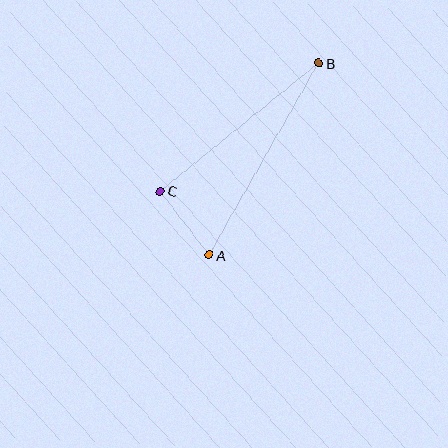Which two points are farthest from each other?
Points A and B are farthest from each other.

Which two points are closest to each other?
Points A and C are closest to each other.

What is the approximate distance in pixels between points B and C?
The distance between B and C is approximately 204 pixels.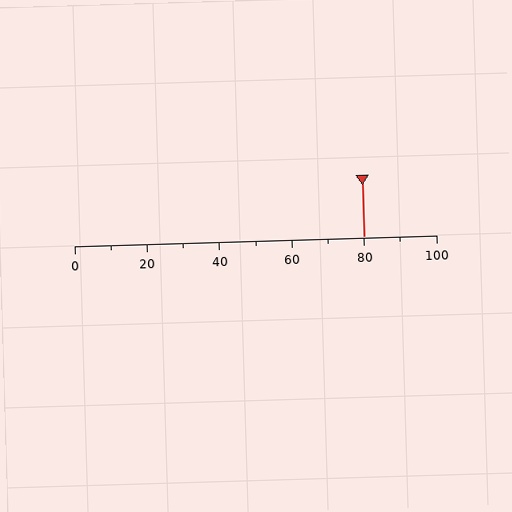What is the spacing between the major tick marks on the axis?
The major ticks are spaced 20 apart.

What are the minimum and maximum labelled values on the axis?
The axis runs from 0 to 100.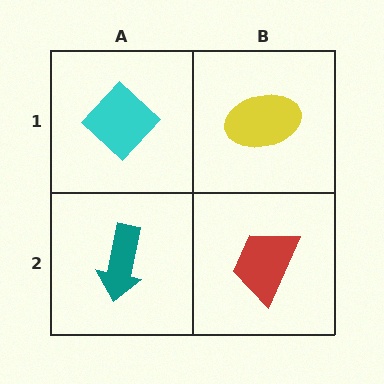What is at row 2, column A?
A teal arrow.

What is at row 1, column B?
A yellow ellipse.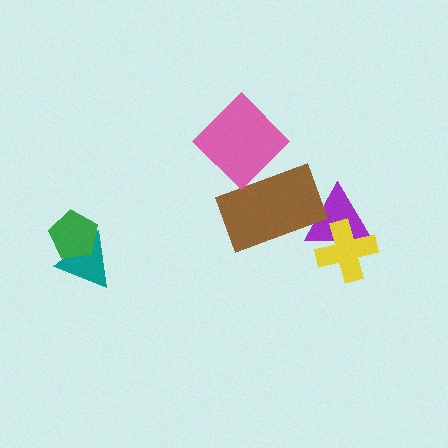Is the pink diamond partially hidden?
No, no other shape covers it.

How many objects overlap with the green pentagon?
1 object overlaps with the green pentagon.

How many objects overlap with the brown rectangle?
2 objects overlap with the brown rectangle.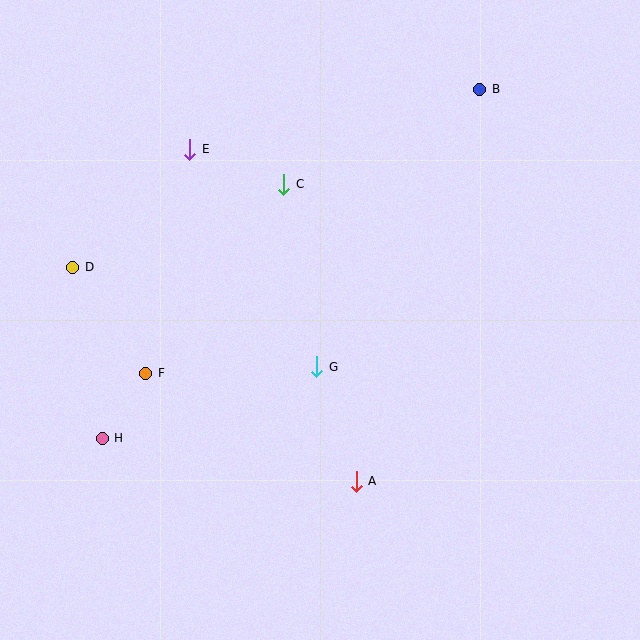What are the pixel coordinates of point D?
Point D is at (73, 267).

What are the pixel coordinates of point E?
Point E is at (190, 149).